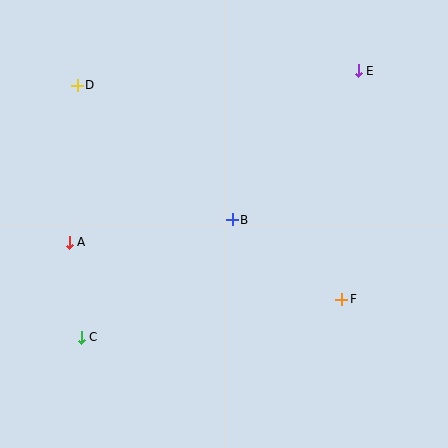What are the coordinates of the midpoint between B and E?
The midpoint between B and E is at (295, 145).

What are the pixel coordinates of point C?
Point C is at (81, 337).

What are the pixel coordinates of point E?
Point E is at (358, 71).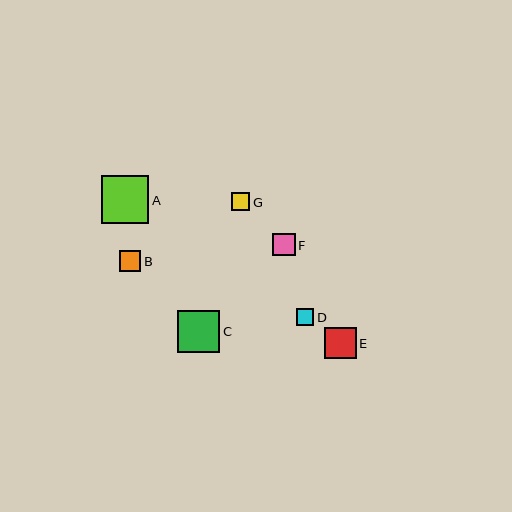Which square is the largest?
Square A is the largest with a size of approximately 48 pixels.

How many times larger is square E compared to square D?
Square E is approximately 1.8 times the size of square D.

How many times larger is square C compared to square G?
Square C is approximately 2.3 times the size of square G.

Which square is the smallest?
Square D is the smallest with a size of approximately 17 pixels.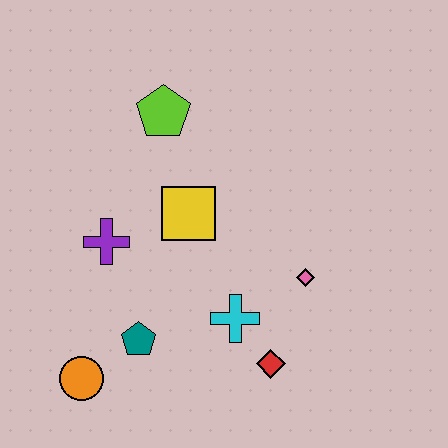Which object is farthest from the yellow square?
The orange circle is farthest from the yellow square.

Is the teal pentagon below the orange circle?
No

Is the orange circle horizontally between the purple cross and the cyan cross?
No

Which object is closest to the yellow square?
The purple cross is closest to the yellow square.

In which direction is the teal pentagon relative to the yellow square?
The teal pentagon is below the yellow square.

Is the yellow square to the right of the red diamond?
No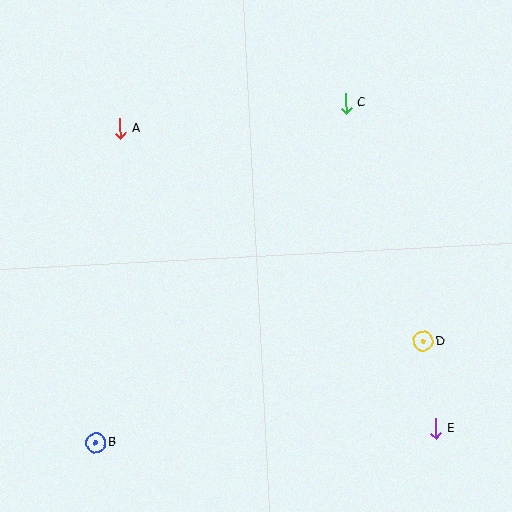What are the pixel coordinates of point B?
Point B is at (96, 443).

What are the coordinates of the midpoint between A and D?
The midpoint between A and D is at (272, 235).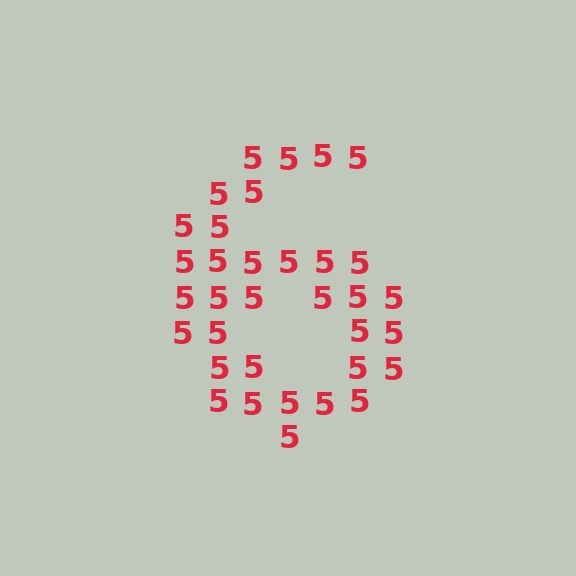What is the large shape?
The large shape is the digit 6.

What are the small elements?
The small elements are digit 5's.